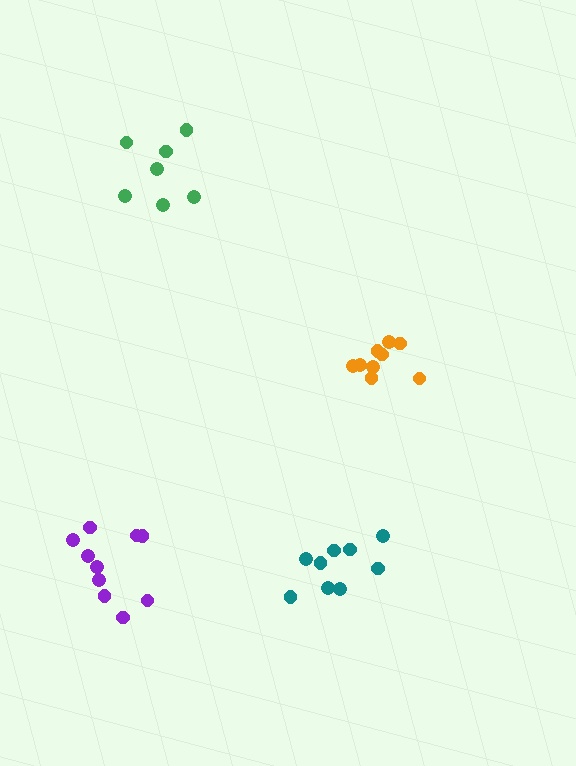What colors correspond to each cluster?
The clusters are colored: orange, green, purple, teal.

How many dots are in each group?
Group 1: 9 dots, Group 2: 7 dots, Group 3: 10 dots, Group 4: 9 dots (35 total).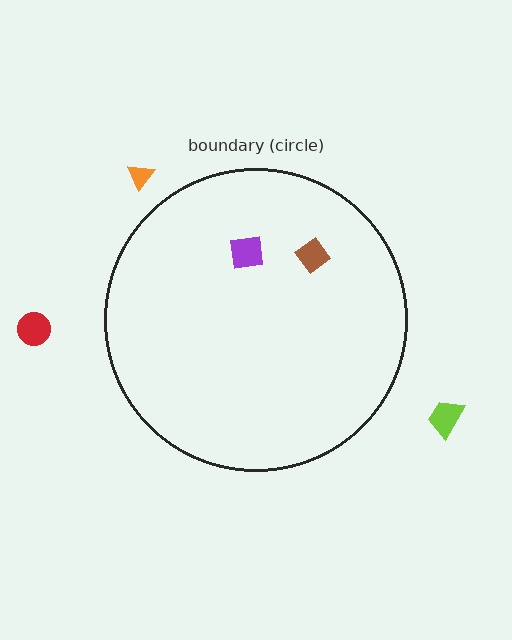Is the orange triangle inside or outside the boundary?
Outside.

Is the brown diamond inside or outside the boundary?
Inside.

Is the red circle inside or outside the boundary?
Outside.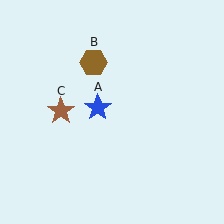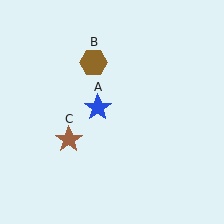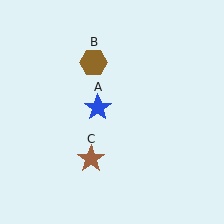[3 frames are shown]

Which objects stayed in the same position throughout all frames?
Blue star (object A) and brown hexagon (object B) remained stationary.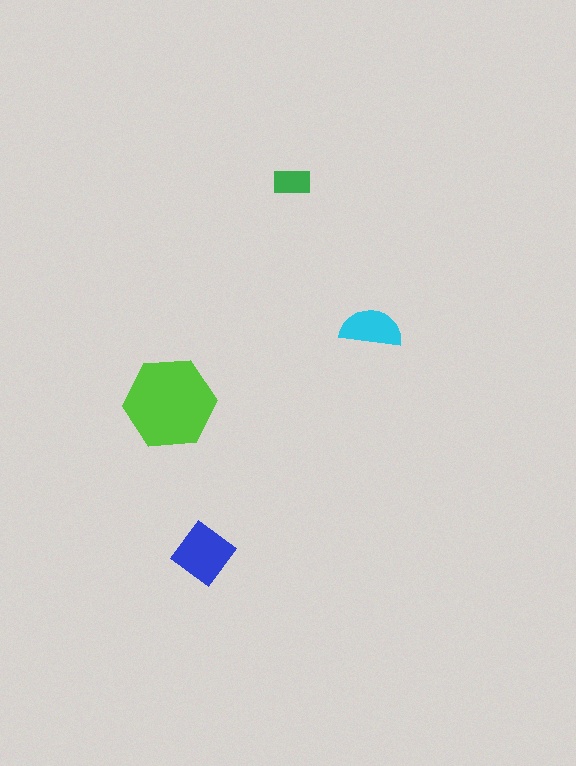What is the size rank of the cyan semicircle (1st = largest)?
3rd.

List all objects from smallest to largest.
The green rectangle, the cyan semicircle, the blue diamond, the lime hexagon.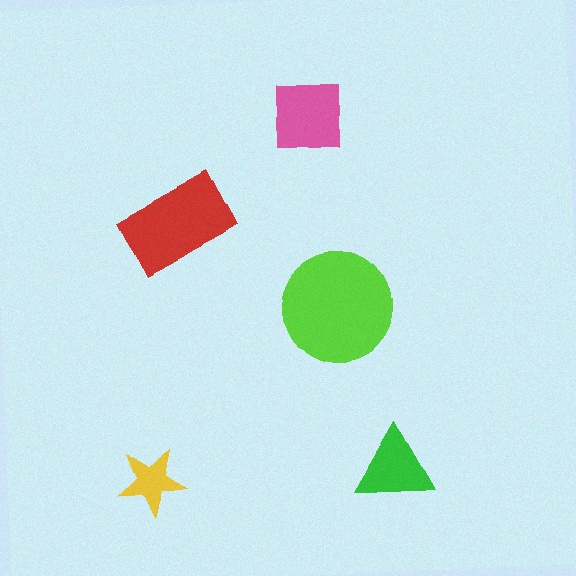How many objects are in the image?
There are 5 objects in the image.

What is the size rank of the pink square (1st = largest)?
3rd.